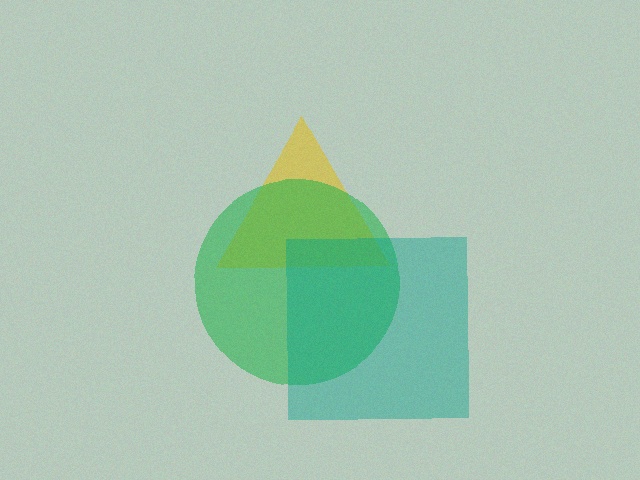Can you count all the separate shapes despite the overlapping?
Yes, there are 3 separate shapes.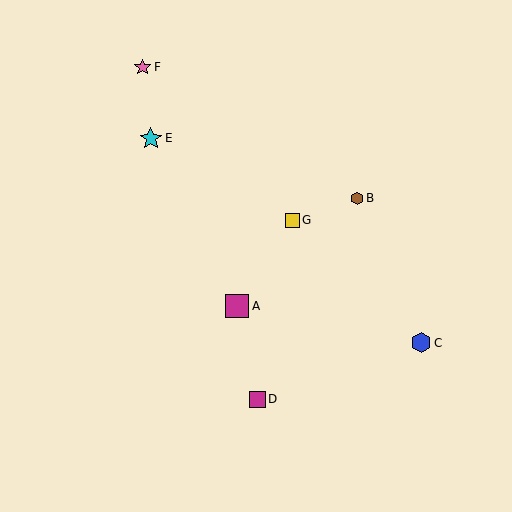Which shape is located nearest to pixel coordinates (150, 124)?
The cyan star (labeled E) at (151, 138) is nearest to that location.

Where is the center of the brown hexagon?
The center of the brown hexagon is at (357, 198).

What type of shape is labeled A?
Shape A is a magenta square.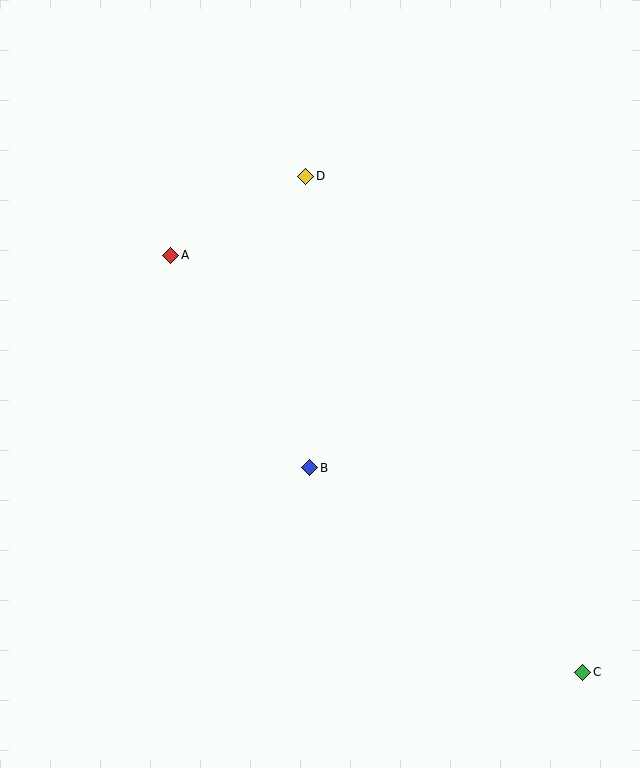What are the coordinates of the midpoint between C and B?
The midpoint between C and B is at (446, 570).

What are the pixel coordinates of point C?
Point C is at (583, 672).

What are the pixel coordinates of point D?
Point D is at (306, 176).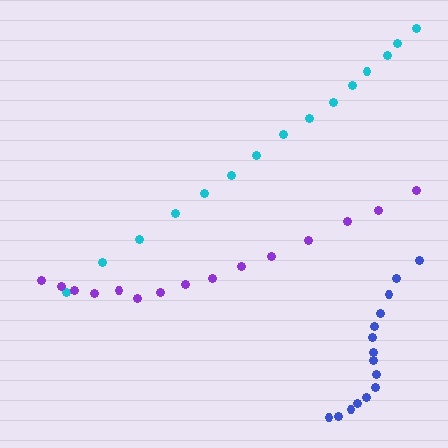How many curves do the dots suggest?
There are 3 distinct paths.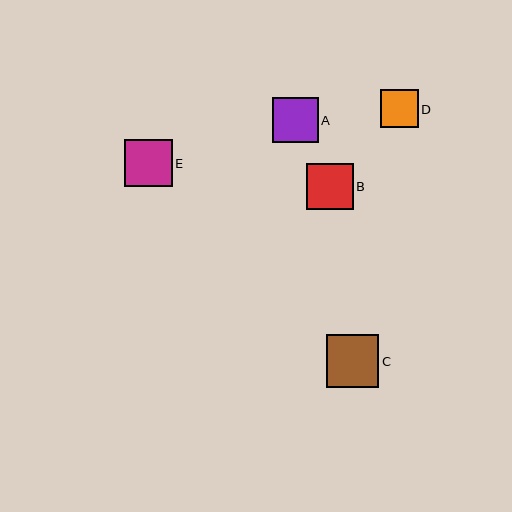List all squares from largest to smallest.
From largest to smallest: C, E, B, A, D.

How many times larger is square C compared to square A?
Square C is approximately 1.2 times the size of square A.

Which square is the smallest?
Square D is the smallest with a size of approximately 38 pixels.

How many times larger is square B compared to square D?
Square B is approximately 1.2 times the size of square D.